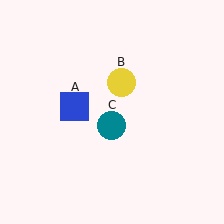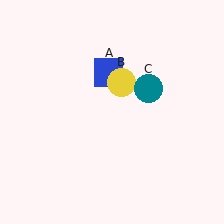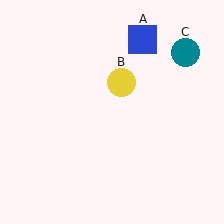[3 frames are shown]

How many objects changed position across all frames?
2 objects changed position: blue square (object A), teal circle (object C).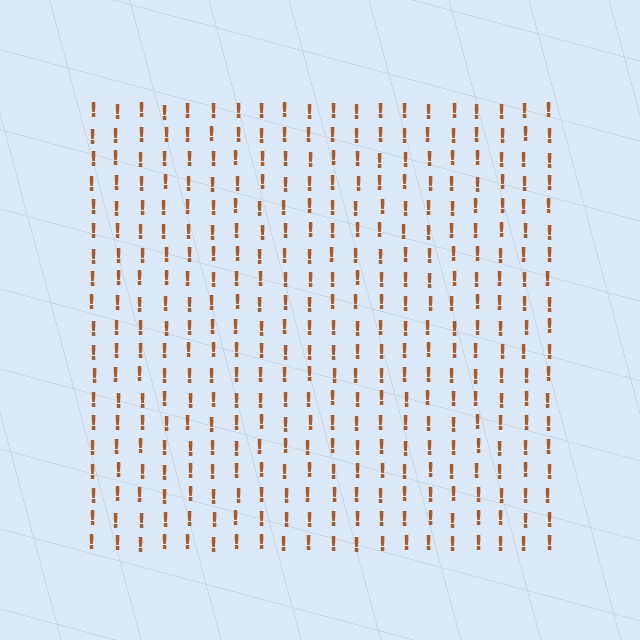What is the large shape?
The large shape is a square.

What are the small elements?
The small elements are exclamation marks.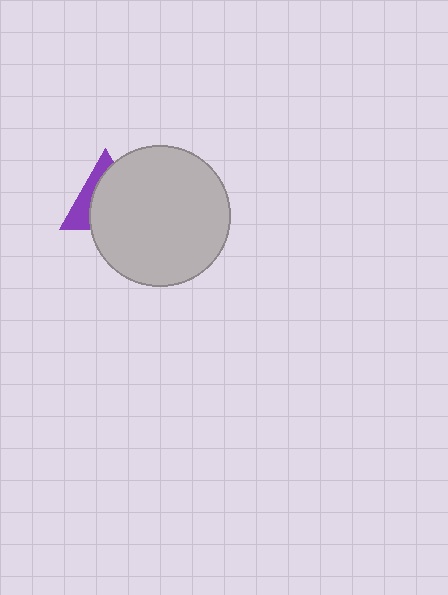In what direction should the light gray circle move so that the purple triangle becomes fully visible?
The light gray circle should move right. That is the shortest direction to clear the overlap and leave the purple triangle fully visible.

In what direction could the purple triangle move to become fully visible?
The purple triangle could move left. That would shift it out from behind the light gray circle entirely.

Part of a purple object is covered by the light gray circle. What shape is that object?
It is a triangle.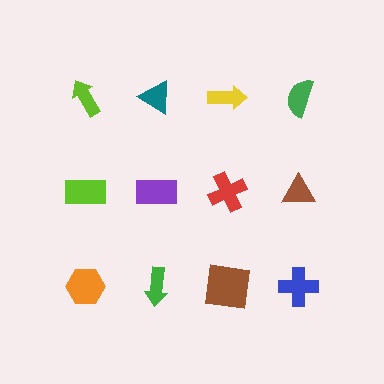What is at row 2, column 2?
A purple rectangle.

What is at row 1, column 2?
A teal triangle.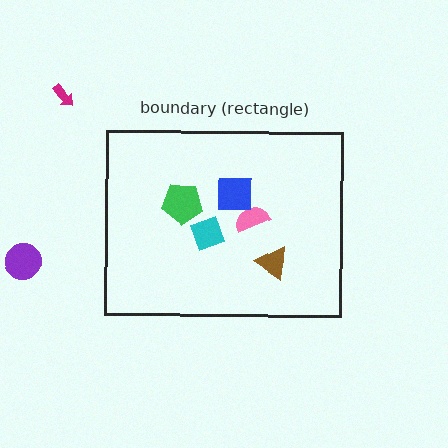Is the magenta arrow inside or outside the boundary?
Outside.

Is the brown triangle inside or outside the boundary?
Inside.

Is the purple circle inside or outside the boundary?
Outside.